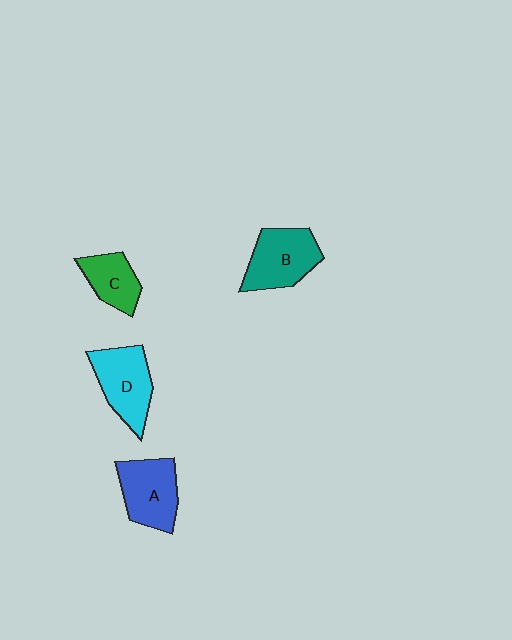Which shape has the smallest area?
Shape C (green).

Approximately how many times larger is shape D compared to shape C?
Approximately 1.5 times.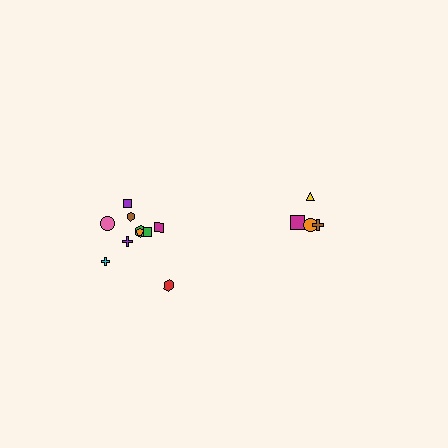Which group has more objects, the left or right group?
The left group.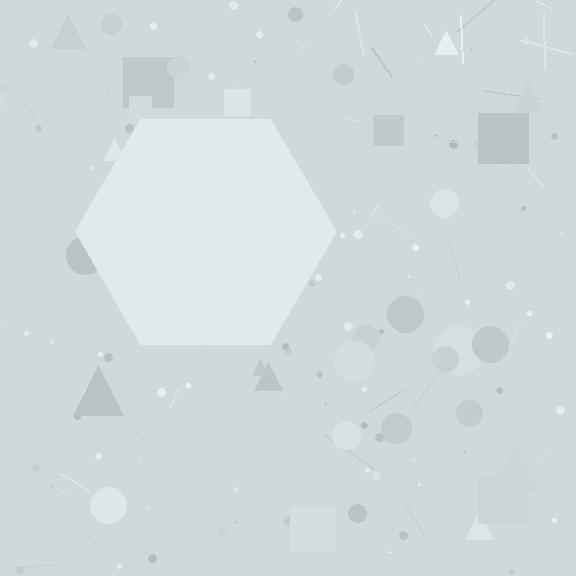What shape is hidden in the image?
A hexagon is hidden in the image.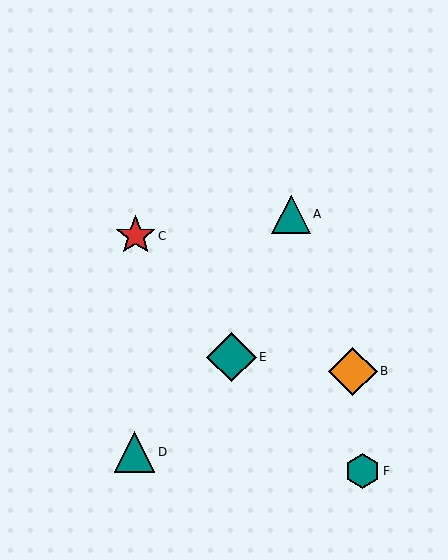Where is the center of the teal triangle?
The center of the teal triangle is at (134, 452).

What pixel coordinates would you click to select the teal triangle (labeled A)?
Click at (291, 214) to select the teal triangle A.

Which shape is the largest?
The teal diamond (labeled E) is the largest.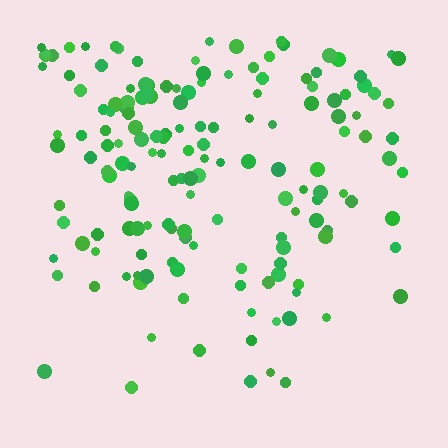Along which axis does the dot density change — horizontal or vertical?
Vertical.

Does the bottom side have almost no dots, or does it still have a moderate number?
Still a moderate number, just noticeably fewer than the top.